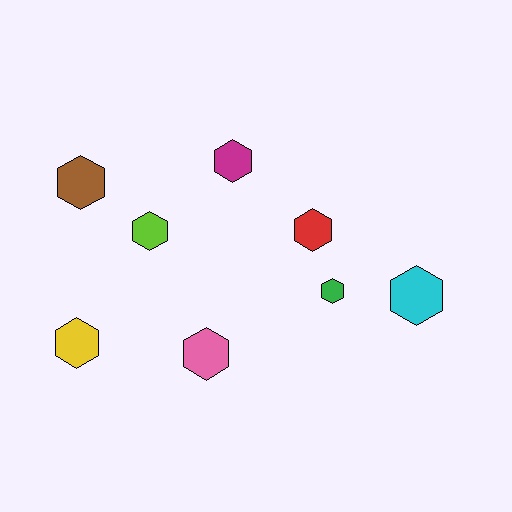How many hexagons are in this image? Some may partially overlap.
There are 8 hexagons.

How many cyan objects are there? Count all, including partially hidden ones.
There is 1 cyan object.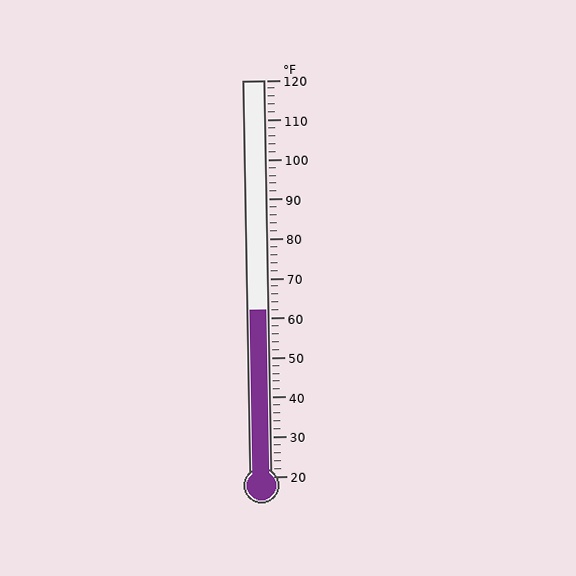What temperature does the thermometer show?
The thermometer shows approximately 62°F.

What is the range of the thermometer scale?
The thermometer scale ranges from 20°F to 120°F.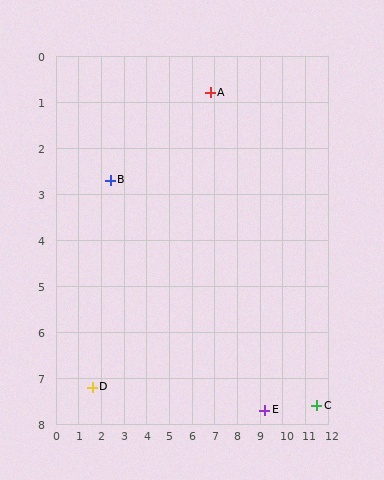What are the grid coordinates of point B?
Point B is at approximately (2.4, 2.7).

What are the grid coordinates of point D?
Point D is at approximately (1.6, 7.2).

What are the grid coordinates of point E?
Point E is at approximately (9.2, 7.7).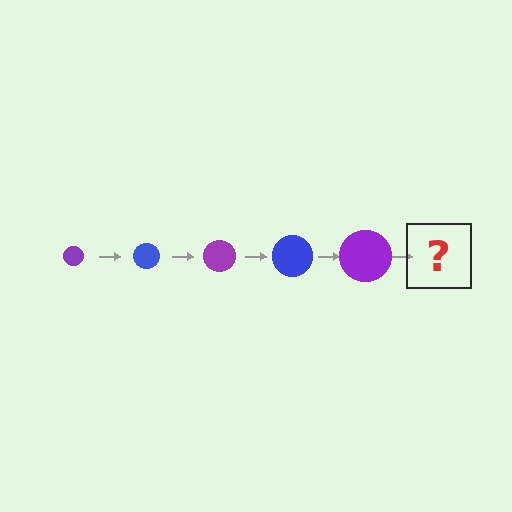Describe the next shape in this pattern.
It should be a blue circle, larger than the previous one.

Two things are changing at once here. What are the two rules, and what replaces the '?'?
The two rules are that the circle grows larger each step and the color cycles through purple and blue. The '?' should be a blue circle, larger than the previous one.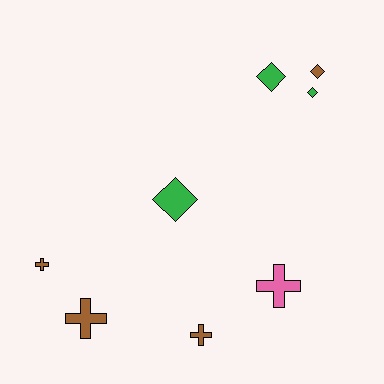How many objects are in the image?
There are 8 objects.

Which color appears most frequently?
Brown, with 4 objects.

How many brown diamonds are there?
There is 1 brown diamond.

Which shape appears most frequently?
Cross, with 4 objects.